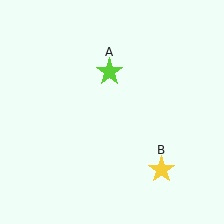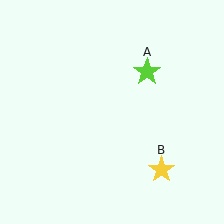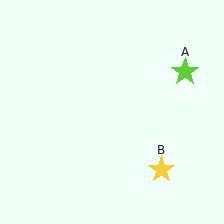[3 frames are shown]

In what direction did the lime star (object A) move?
The lime star (object A) moved right.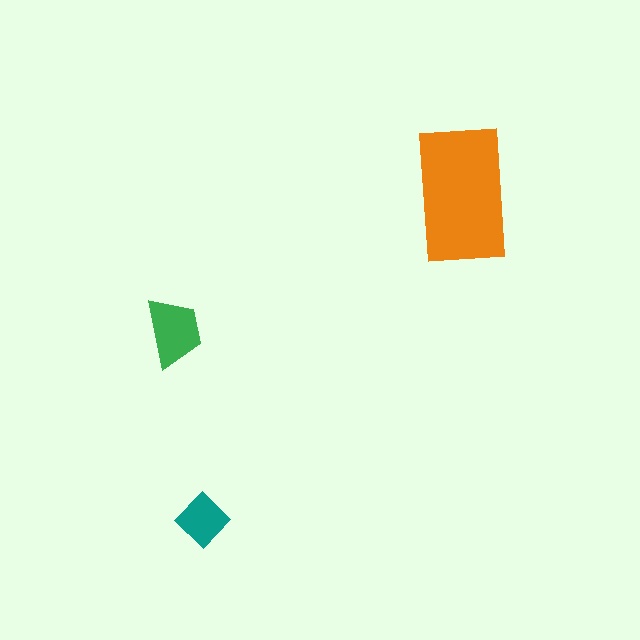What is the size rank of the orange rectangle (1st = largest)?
1st.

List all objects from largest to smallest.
The orange rectangle, the green trapezoid, the teal diamond.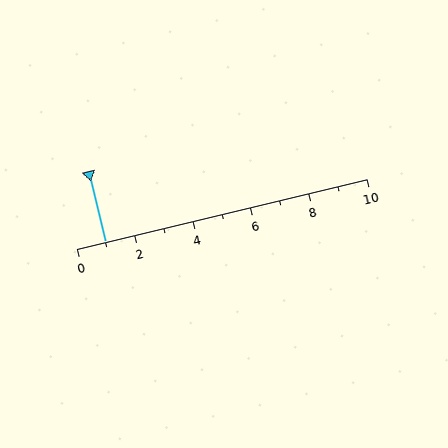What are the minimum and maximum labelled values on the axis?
The axis runs from 0 to 10.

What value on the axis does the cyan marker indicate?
The marker indicates approximately 1.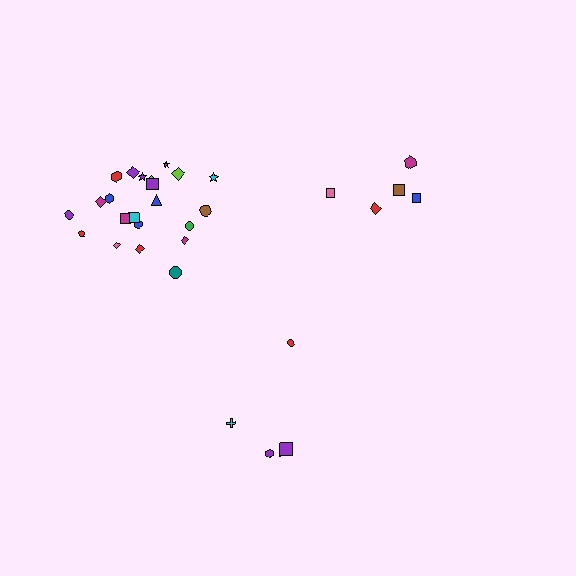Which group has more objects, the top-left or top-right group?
The top-left group.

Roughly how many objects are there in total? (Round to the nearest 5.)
Roughly 30 objects in total.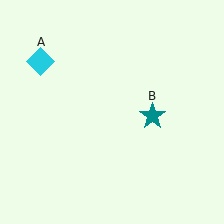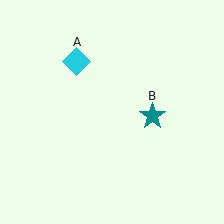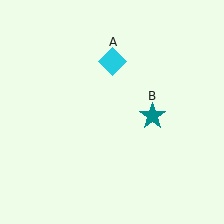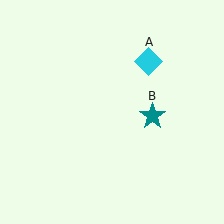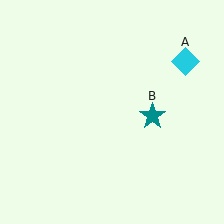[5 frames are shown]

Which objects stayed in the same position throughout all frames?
Teal star (object B) remained stationary.